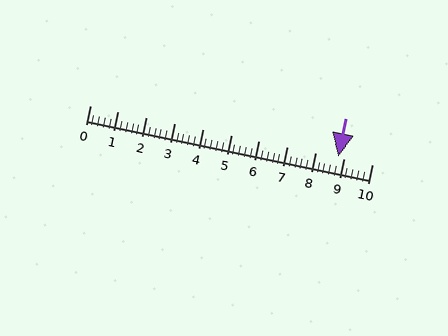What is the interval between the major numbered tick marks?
The major tick marks are spaced 1 units apart.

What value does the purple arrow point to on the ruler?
The purple arrow points to approximately 8.8.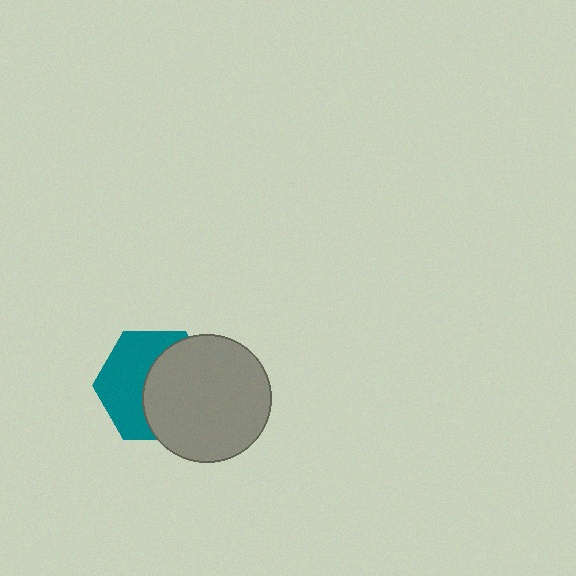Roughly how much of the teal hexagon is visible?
About half of it is visible (roughly 48%).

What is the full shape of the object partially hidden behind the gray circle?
The partially hidden object is a teal hexagon.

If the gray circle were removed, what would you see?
You would see the complete teal hexagon.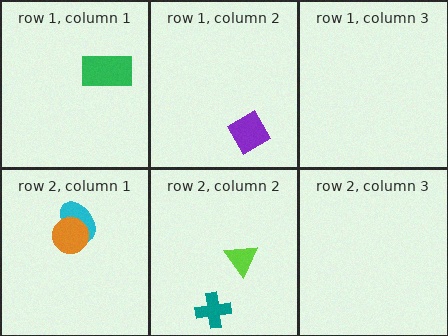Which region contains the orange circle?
The row 2, column 1 region.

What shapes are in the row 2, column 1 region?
The cyan ellipse, the orange circle.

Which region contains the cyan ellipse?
The row 2, column 1 region.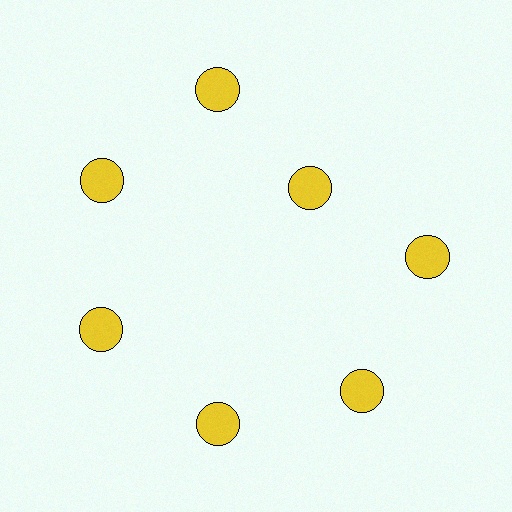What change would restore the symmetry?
The symmetry would be restored by moving it outward, back onto the ring so that all 7 circles sit at equal angles and equal distance from the center.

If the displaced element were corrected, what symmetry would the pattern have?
It would have 7-fold rotational symmetry — the pattern would map onto itself every 51 degrees.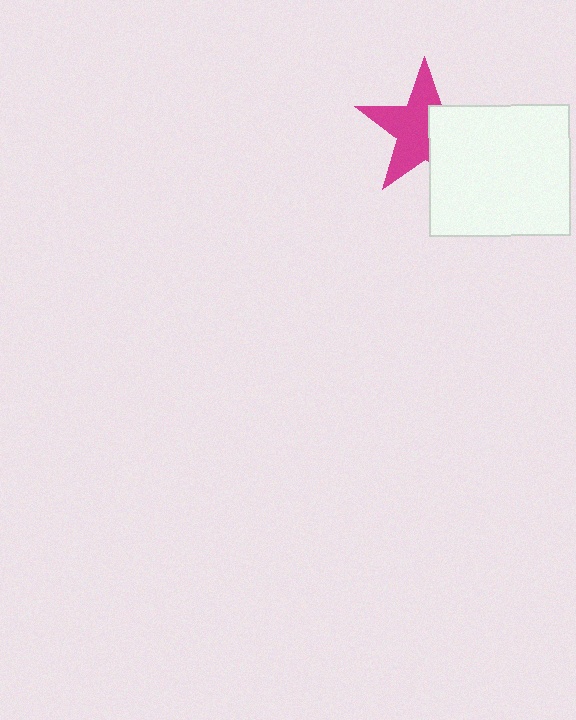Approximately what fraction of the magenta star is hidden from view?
Roughly 40% of the magenta star is hidden behind the white rectangle.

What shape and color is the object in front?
The object in front is a white rectangle.